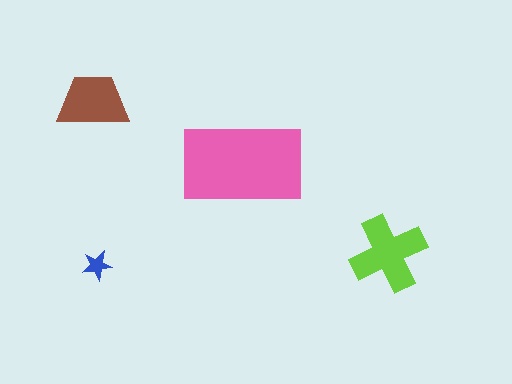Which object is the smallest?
The blue star.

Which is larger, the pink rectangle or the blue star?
The pink rectangle.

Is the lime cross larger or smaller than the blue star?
Larger.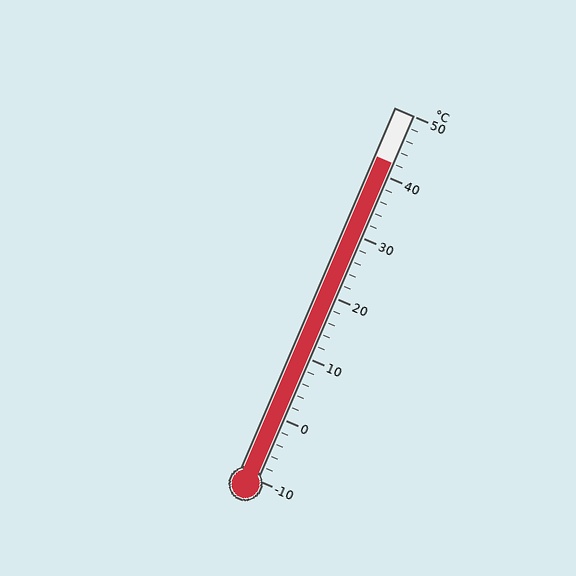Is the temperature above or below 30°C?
The temperature is above 30°C.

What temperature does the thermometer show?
The thermometer shows approximately 42°C.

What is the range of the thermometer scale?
The thermometer scale ranges from -10°C to 50°C.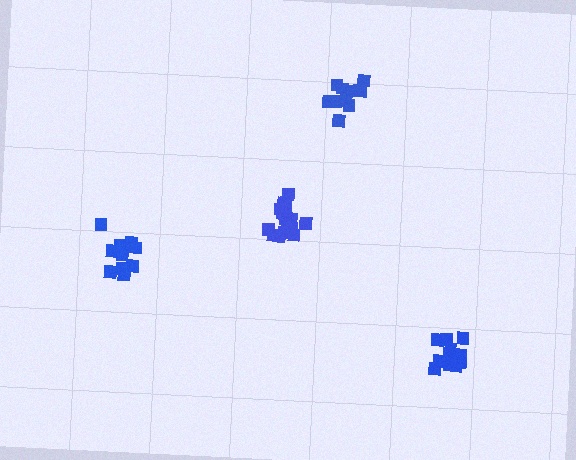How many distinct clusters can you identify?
There are 4 distinct clusters.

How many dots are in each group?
Group 1: 11 dots, Group 2: 11 dots, Group 3: 17 dots, Group 4: 13 dots (52 total).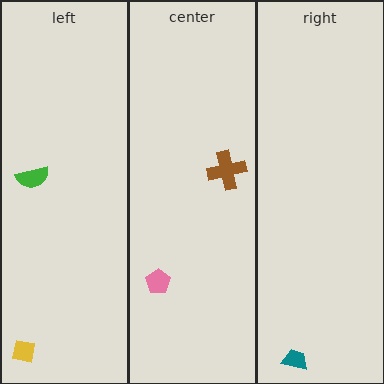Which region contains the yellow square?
The left region.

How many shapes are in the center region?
2.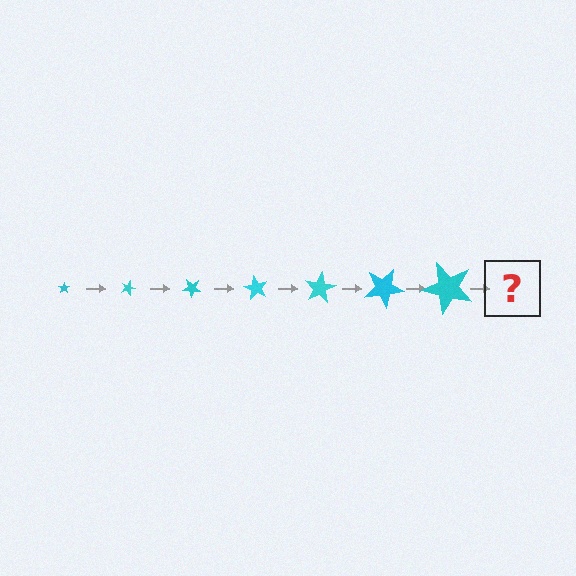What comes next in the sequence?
The next element should be a star, larger than the previous one and rotated 140 degrees from the start.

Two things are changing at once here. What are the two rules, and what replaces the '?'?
The two rules are that the star grows larger each step and it rotates 20 degrees each step. The '?' should be a star, larger than the previous one and rotated 140 degrees from the start.